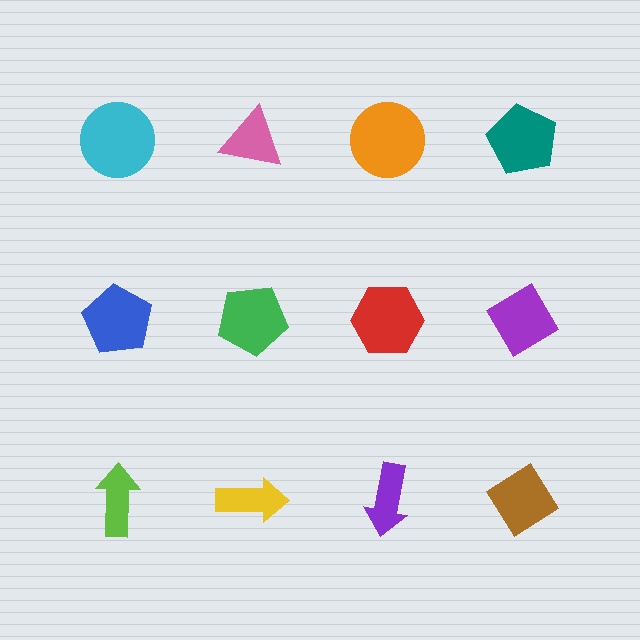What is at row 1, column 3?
An orange circle.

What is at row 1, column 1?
A cyan circle.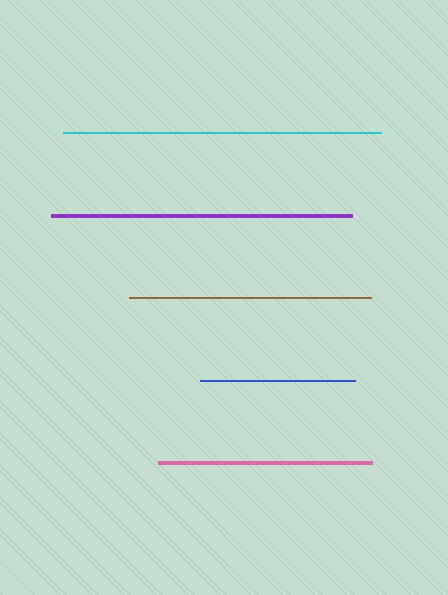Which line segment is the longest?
The cyan line is the longest at approximately 318 pixels.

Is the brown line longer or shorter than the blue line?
The brown line is longer than the blue line.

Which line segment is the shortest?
The blue line is the shortest at approximately 155 pixels.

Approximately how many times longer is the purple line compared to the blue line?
The purple line is approximately 1.9 times the length of the blue line.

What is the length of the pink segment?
The pink segment is approximately 214 pixels long.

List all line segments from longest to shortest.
From longest to shortest: cyan, purple, brown, pink, blue.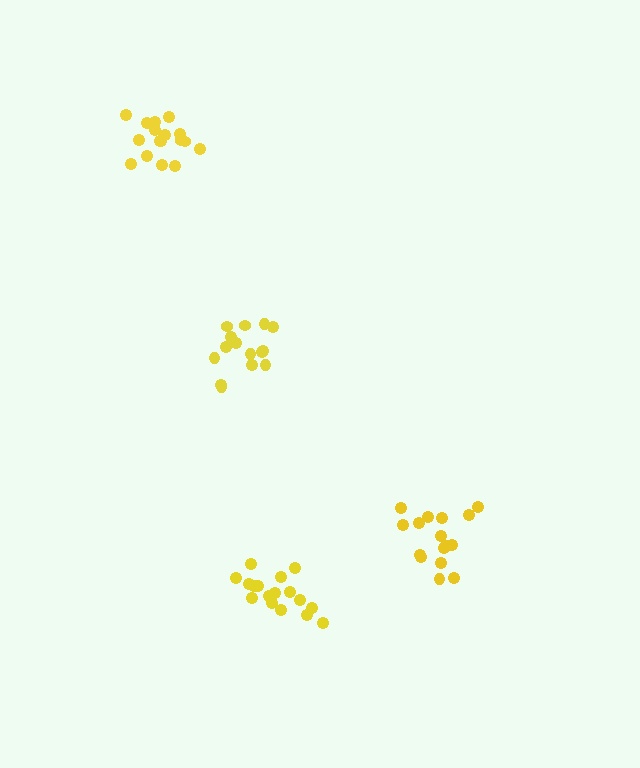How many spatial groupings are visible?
There are 4 spatial groupings.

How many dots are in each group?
Group 1: 15 dots, Group 2: 17 dots, Group 3: 17 dots, Group 4: 16 dots (65 total).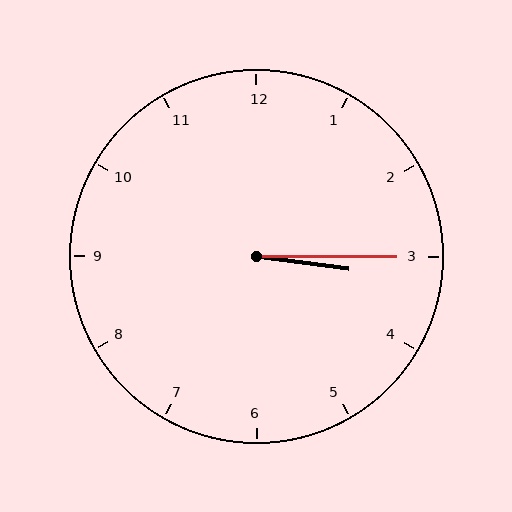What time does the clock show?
3:15.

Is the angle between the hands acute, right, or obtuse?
It is acute.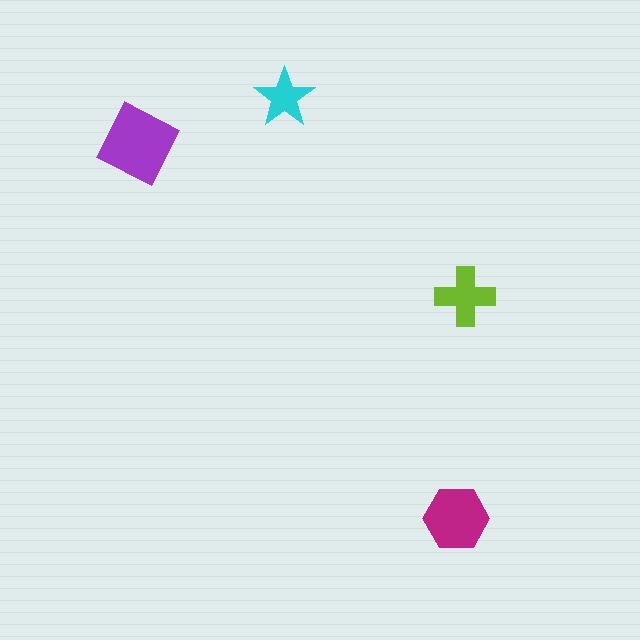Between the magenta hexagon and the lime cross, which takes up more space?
The magenta hexagon.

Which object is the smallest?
The cyan star.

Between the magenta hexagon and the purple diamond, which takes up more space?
The purple diamond.